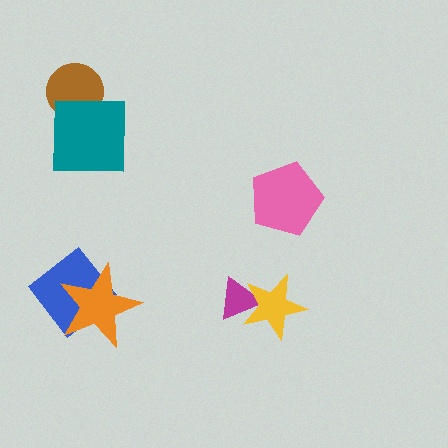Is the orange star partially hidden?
No, no other shape covers it.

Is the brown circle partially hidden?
Yes, it is partially covered by another shape.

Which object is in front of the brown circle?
The teal square is in front of the brown circle.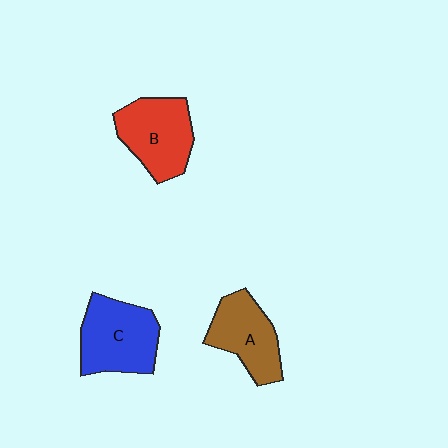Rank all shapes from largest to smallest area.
From largest to smallest: C (blue), B (red), A (brown).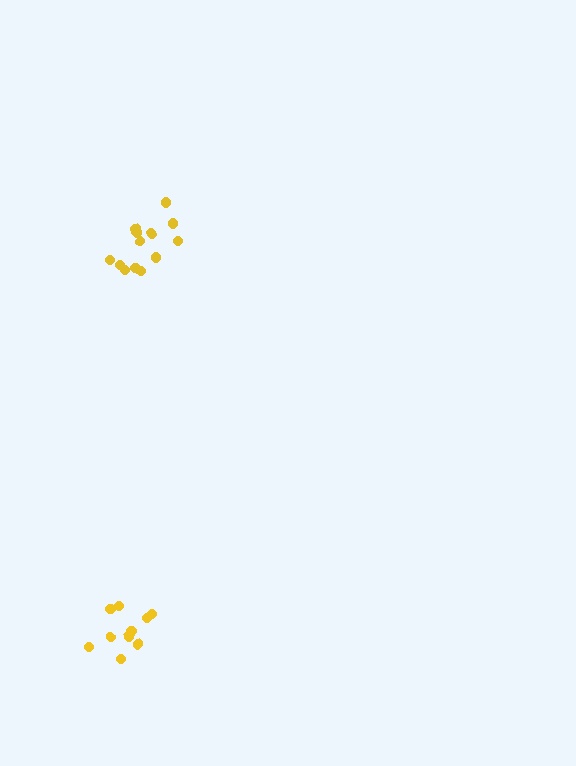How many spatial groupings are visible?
There are 2 spatial groupings.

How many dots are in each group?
Group 1: 10 dots, Group 2: 13 dots (23 total).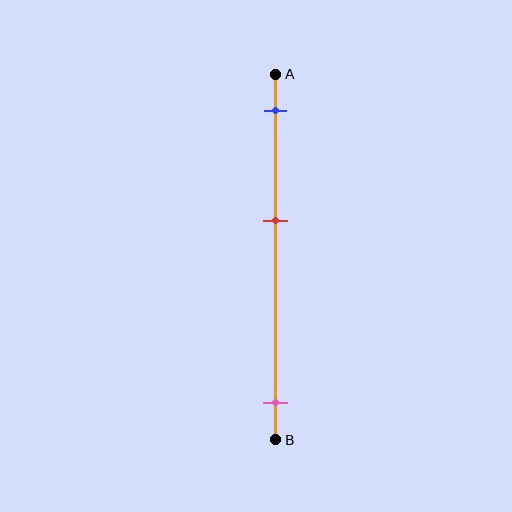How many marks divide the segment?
There are 3 marks dividing the segment.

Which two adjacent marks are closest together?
The blue and red marks are the closest adjacent pair.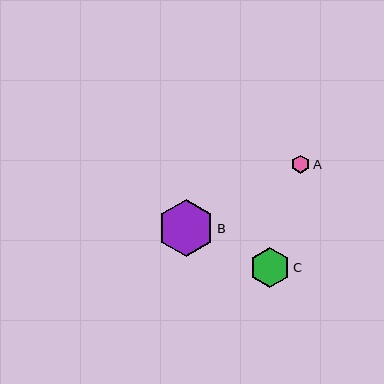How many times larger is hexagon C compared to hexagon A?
Hexagon C is approximately 2.2 times the size of hexagon A.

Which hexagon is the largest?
Hexagon B is the largest with a size of approximately 57 pixels.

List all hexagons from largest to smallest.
From largest to smallest: B, C, A.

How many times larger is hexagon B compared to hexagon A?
Hexagon B is approximately 3.1 times the size of hexagon A.